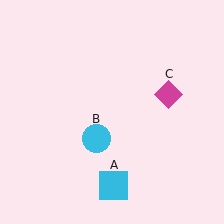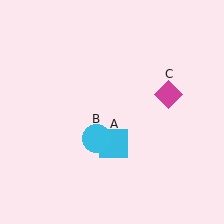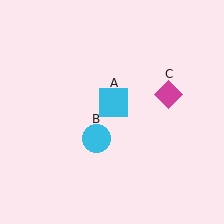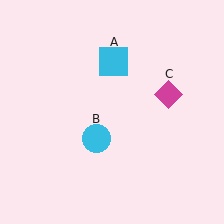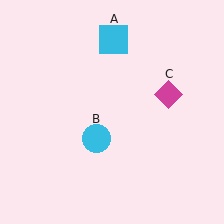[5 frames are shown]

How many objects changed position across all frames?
1 object changed position: cyan square (object A).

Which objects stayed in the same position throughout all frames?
Cyan circle (object B) and magenta diamond (object C) remained stationary.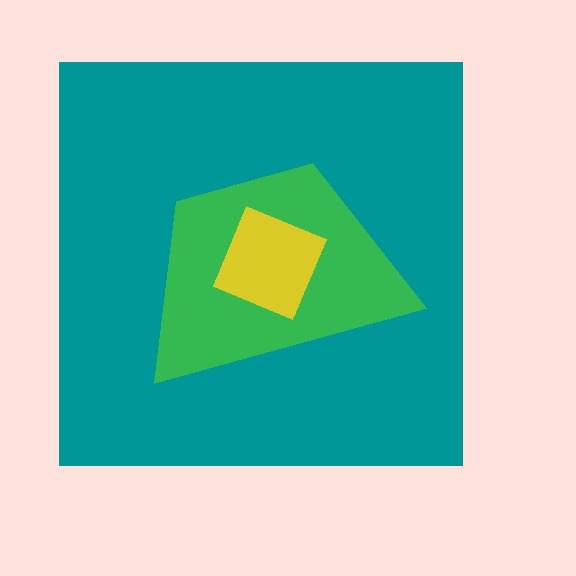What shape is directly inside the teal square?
The green trapezoid.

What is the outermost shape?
The teal square.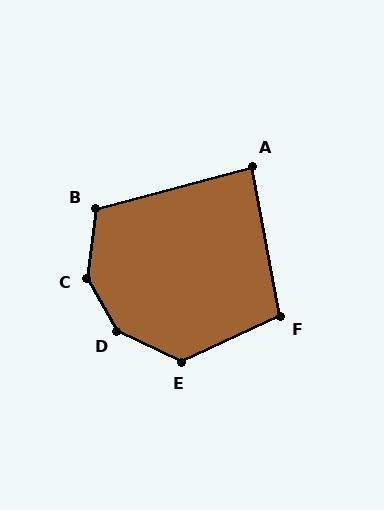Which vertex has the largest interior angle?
C, at approximately 144 degrees.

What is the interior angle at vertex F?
Approximately 104 degrees (obtuse).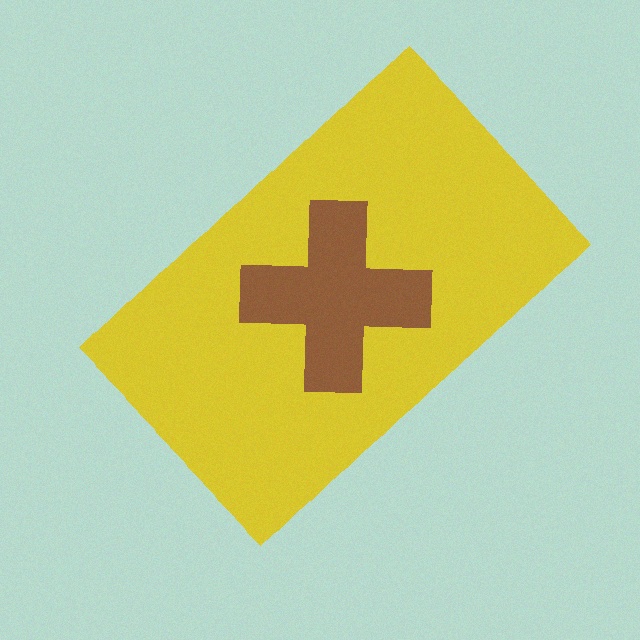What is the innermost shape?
The brown cross.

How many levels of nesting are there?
2.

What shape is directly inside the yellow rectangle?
The brown cross.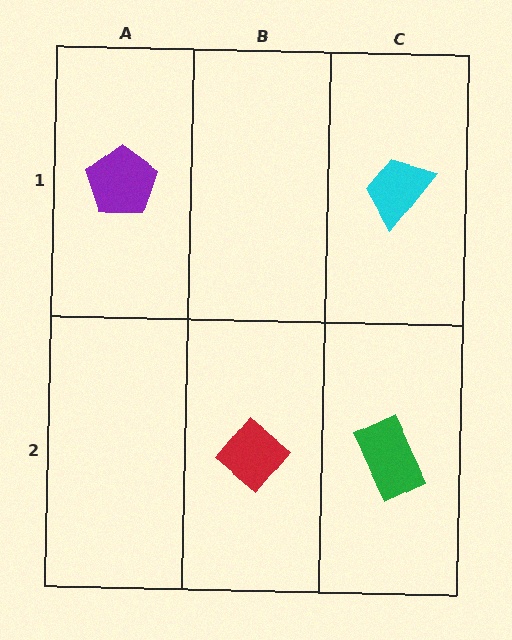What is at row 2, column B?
A red diamond.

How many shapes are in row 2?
2 shapes.